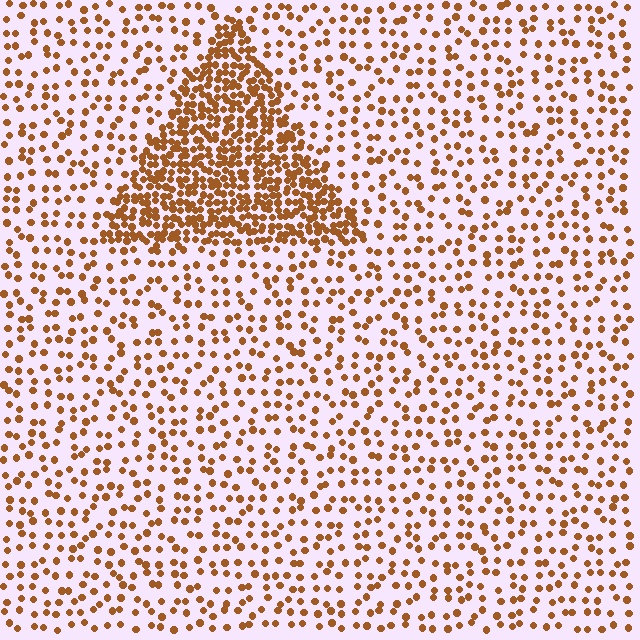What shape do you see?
I see a triangle.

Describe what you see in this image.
The image contains small brown elements arranged at two different densities. A triangle-shaped region is visible where the elements are more densely packed than the surrounding area.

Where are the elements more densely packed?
The elements are more densely packed inside the triangle boundary.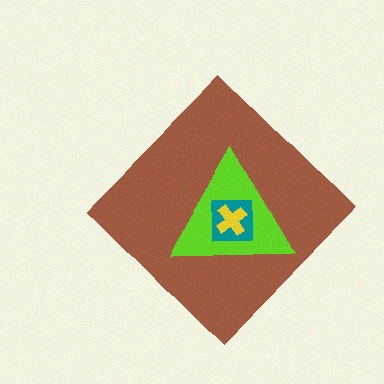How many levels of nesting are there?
4.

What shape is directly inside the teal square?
The yellow cross.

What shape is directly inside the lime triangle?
The teal square.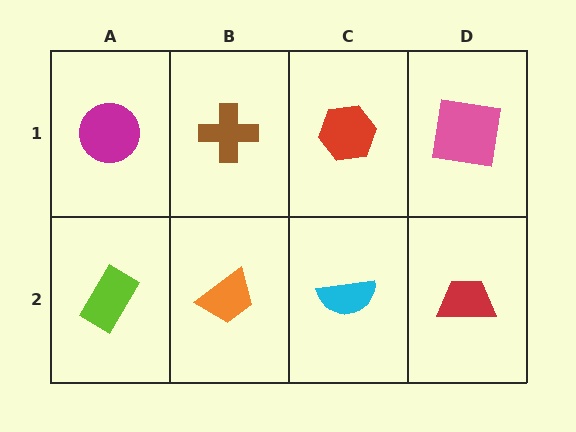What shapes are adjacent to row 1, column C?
A cyan semicircle (row 2, column C), a brown cross (row 1, column B), a pink square (row 1, column D).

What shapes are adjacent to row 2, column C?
A red hexagon (row 1, column C), an orange trapezoid (row 2, column B), a red trapezoid (row 2, column D).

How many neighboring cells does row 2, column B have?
3.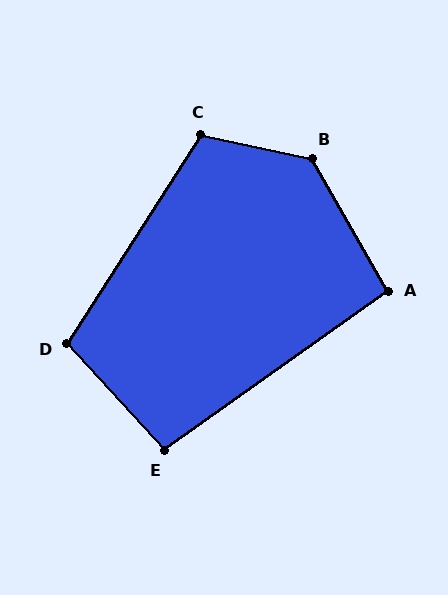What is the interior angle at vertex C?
Approximately 111 degrees (obtuse).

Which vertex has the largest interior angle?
B, at approximately 132 degrees.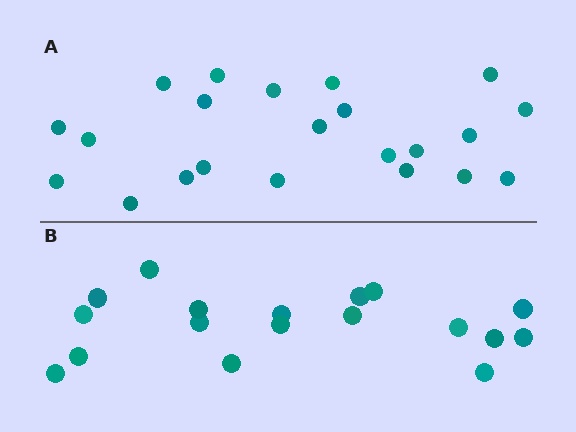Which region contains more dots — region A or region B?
Region A (the top region) has more dots.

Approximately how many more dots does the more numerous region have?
Region A has about 4 more dots than region B.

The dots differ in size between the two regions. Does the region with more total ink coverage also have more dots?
No. Region B has more total ink coverage because its dots are larger, but region A actually contains more individual dots. Total area can be misleading — the number of items is what matters here.